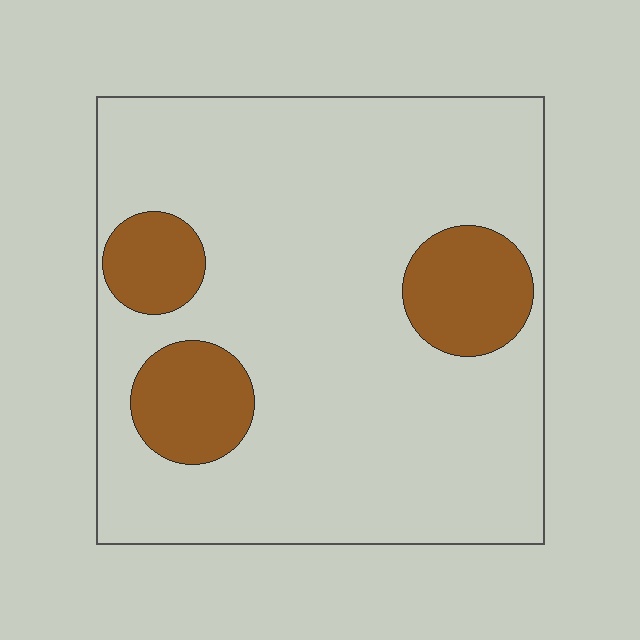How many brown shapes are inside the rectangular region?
3.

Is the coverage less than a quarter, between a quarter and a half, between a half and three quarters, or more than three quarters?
Less than a quarter.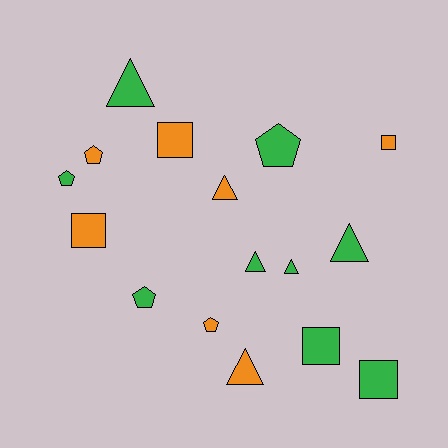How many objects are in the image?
There are 16 objects.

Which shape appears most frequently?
Triangle, with 6 objects.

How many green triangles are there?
There are 4 green triangles.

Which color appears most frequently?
Green, with 9 objects.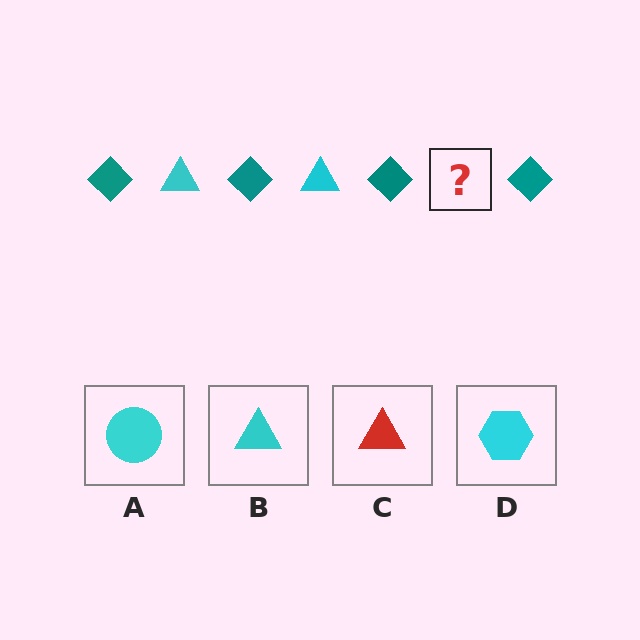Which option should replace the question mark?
Option B.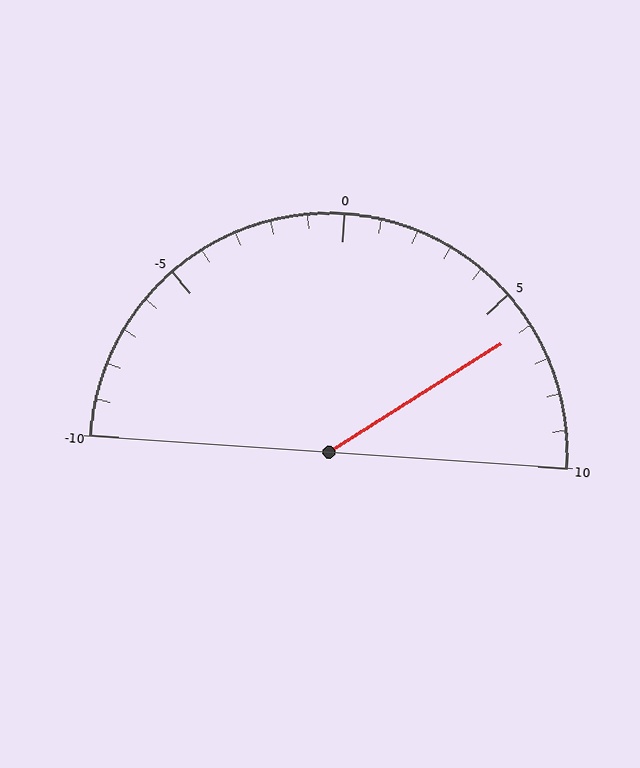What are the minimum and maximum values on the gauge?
The gauge ranges from -10 to 10.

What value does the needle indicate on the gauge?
The needle indicates approximately 6.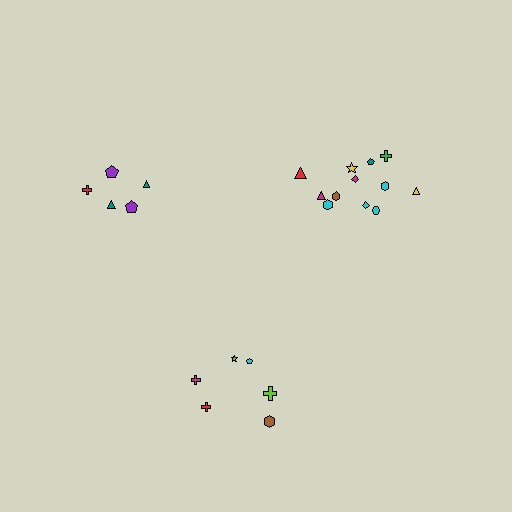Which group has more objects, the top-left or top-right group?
The top-right group.